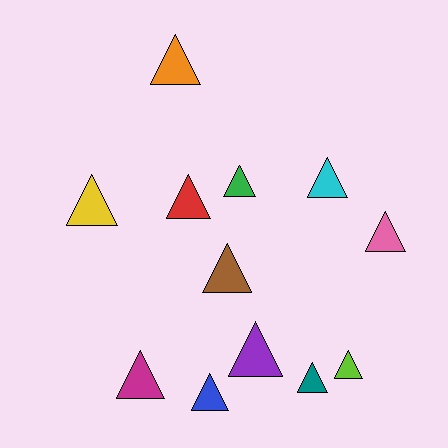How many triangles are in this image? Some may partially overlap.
There are 12 triangles.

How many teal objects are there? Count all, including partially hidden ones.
There is 1 teal object.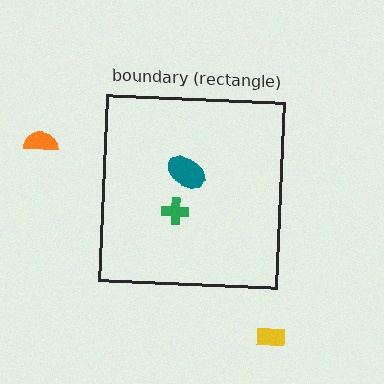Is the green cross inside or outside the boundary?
Inside.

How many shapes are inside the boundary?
2 inside, 2 outside.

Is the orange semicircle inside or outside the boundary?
Outside.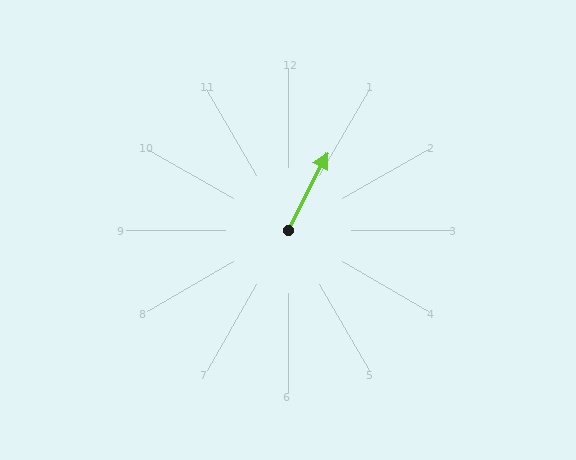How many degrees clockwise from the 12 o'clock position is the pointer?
Approximately 27 degrees.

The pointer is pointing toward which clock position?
Roughly 1 o'clock.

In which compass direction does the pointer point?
Northeast.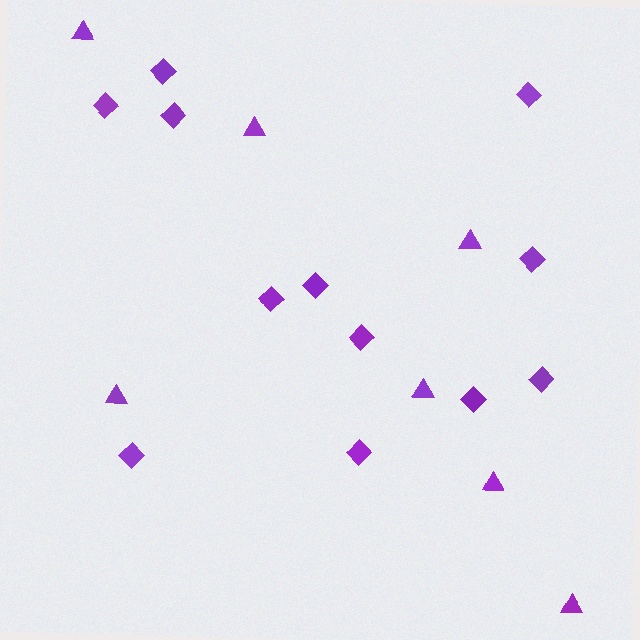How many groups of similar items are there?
There are 2 groups: one group of triangles (7) and one group of diamonds (12).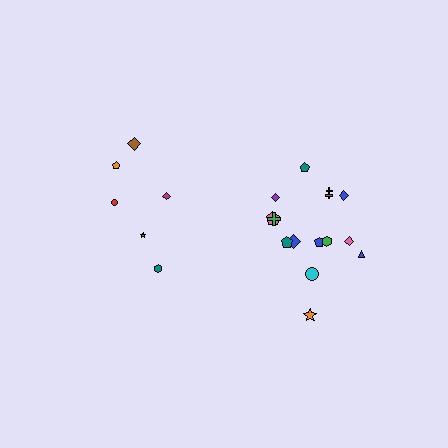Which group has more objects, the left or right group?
The right group.